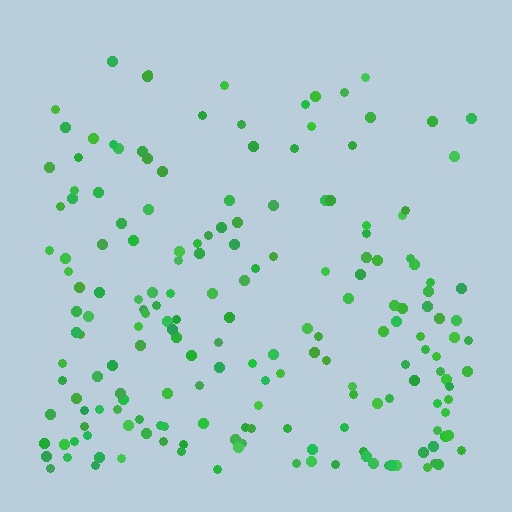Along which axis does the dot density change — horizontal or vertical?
Vertical.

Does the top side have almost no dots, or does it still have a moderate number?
Still a moderate number, just noticeably fewer than the bottom.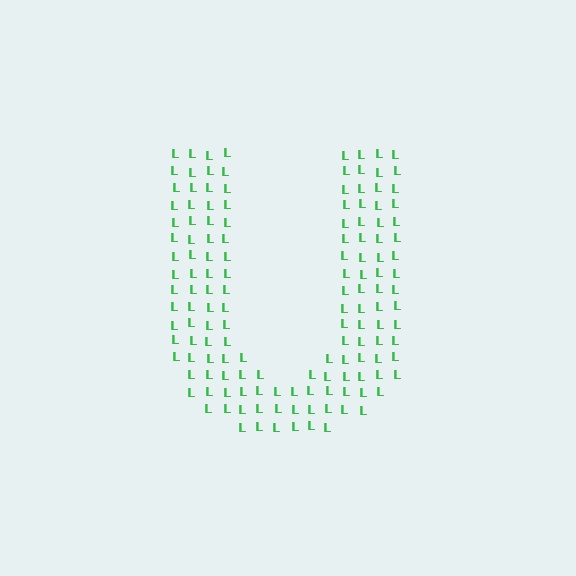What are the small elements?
The small elements are letter L's.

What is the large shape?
The large shape is the letter U.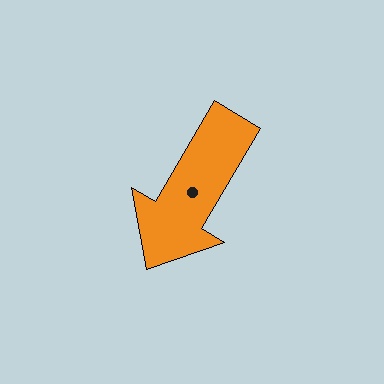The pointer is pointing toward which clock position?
Roughly 7 o'clock.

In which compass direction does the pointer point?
Southwest.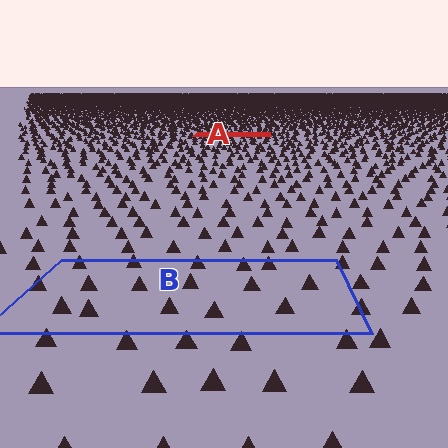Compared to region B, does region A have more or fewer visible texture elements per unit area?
Region A has more texture elements per unit area — they are packed more densely because it is farther away.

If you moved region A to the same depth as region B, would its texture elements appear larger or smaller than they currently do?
They would appear larger. At a closer depth, the same texture elements are projected at a bigger on-screen size.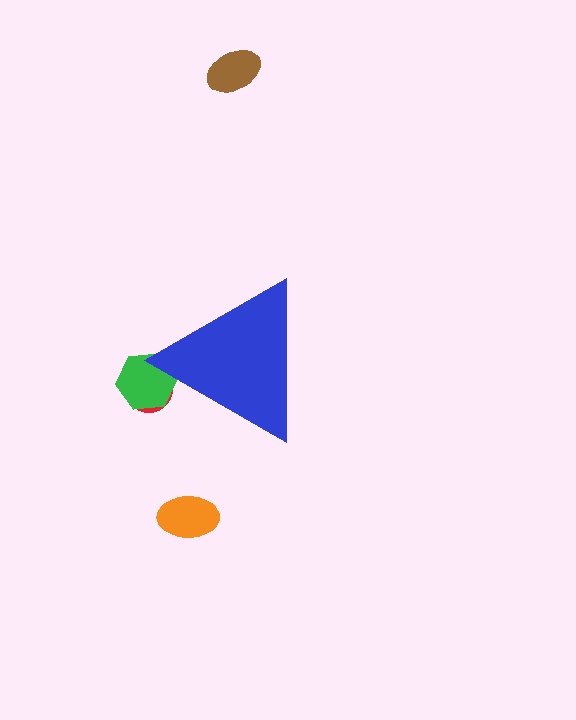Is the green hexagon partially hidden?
Yes, the green hexagon is partially hidden behind the blue triangle.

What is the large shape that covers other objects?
A blue triangle.